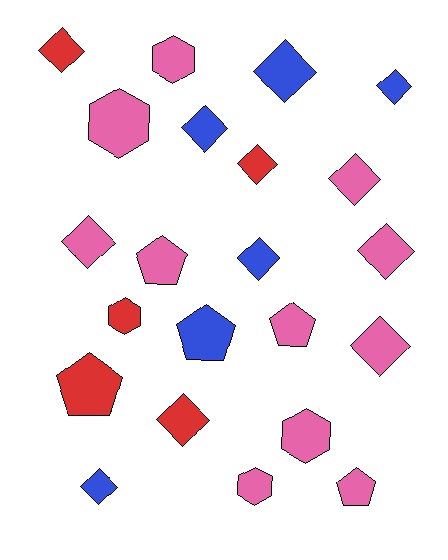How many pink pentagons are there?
There are 3 pink pentagons.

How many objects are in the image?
There are 22 objects.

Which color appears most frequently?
Pink, with 11 objects.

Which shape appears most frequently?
Diamond, with 12 objects.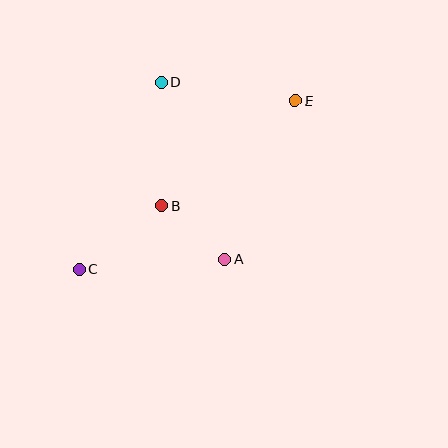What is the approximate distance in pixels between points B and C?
The distance between B and C is approximately 105 pixels.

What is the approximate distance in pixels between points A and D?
The distance between A and D is approximately 189 pixels.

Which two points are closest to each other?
Points A and B are closest to each other.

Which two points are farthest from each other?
Points C and E are farthest from each other.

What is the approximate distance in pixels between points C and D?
The distance between C and D is approximately 205 pixels.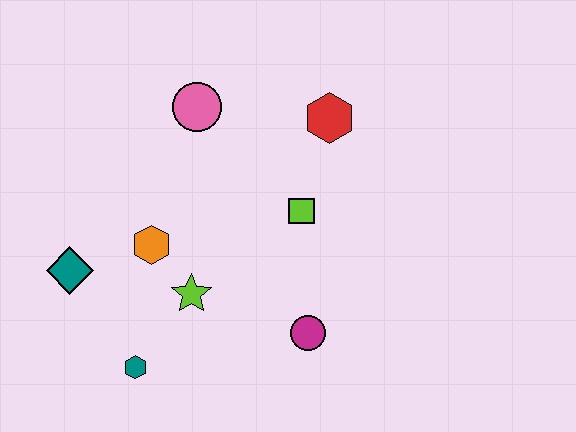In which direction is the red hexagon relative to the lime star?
The red hexagon is above the lime star.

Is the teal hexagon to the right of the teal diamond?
Yes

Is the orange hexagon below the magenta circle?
No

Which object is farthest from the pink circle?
The teal hexagon is farthest from the pink circle.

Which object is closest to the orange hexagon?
The lime star is closest to the orange hexagon.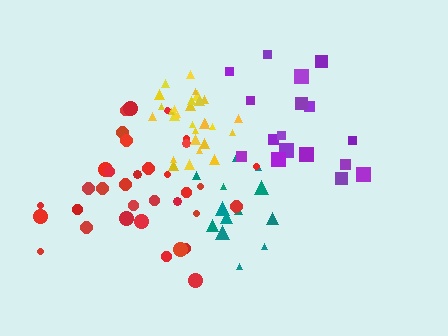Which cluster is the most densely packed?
Yellow.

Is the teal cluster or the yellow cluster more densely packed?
Yellow.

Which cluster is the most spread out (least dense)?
Purple.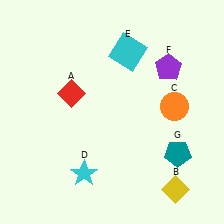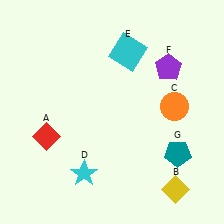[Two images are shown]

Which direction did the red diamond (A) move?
The red diamond (A) moved down.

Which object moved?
The red diamond (A) moved down.